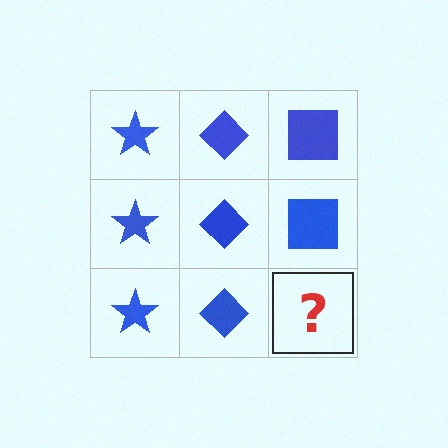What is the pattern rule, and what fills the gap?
The rule is that each column has a consistent shape. The gap should be filled with a blue square.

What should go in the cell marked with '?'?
The missing cell should contain a blue square.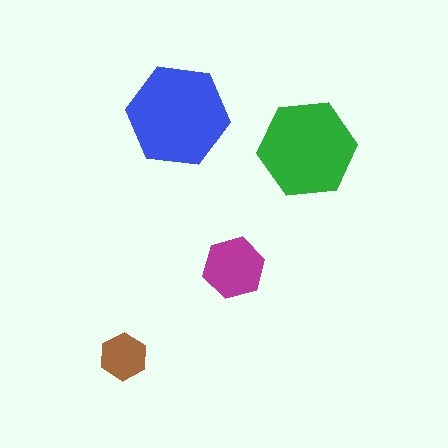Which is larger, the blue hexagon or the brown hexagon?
The blue one.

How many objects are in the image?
There are 4 objects in the image.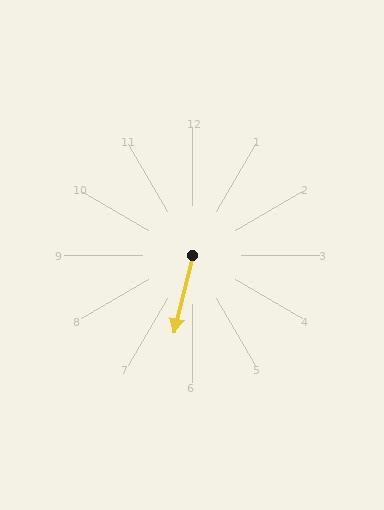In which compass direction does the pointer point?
South.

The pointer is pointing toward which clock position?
Roughly 6 o'clock.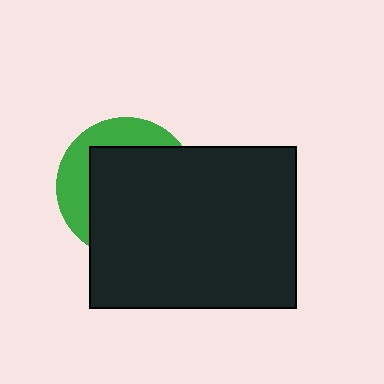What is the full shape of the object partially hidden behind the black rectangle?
The partially hidden object is a green circle.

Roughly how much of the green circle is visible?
A small part of it is visible (roughly 32%).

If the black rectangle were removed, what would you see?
You would see the complete green circle.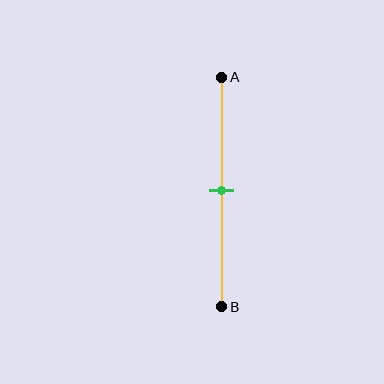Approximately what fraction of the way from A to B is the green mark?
The green mark is approximately 50% of the way from A to B.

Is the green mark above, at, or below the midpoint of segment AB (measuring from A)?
The green mark is approximately at the midpoint of segment AB.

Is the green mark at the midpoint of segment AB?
Yes, the mark is approximately at the midpoint.